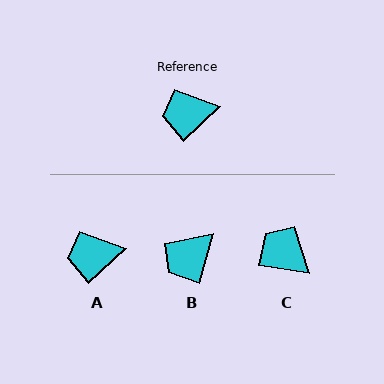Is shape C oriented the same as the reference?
No, it is off by about 52 degrees.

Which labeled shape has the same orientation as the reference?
A.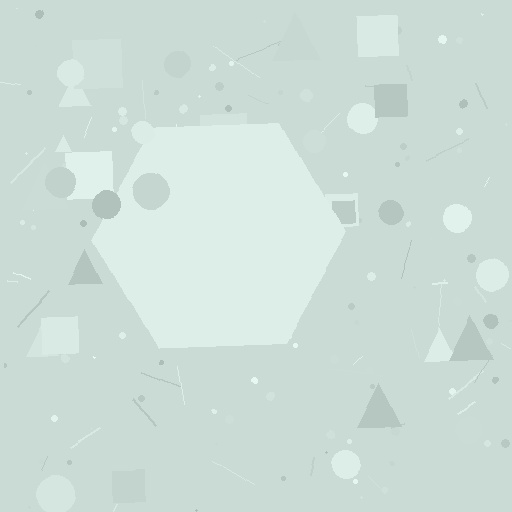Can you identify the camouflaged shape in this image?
The camouflaged shape is a hexagon.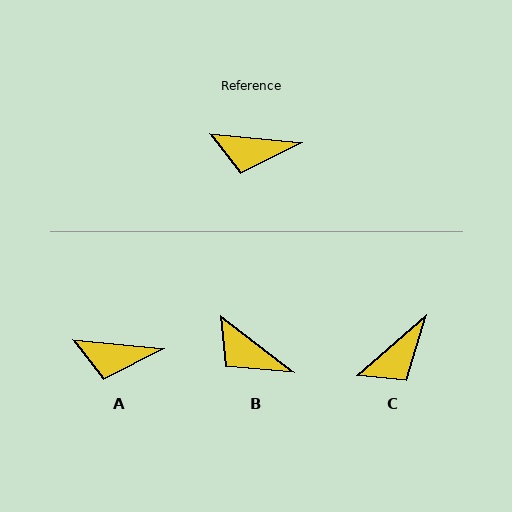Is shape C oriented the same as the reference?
No, it is off by about 46 degrees.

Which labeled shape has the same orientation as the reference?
A.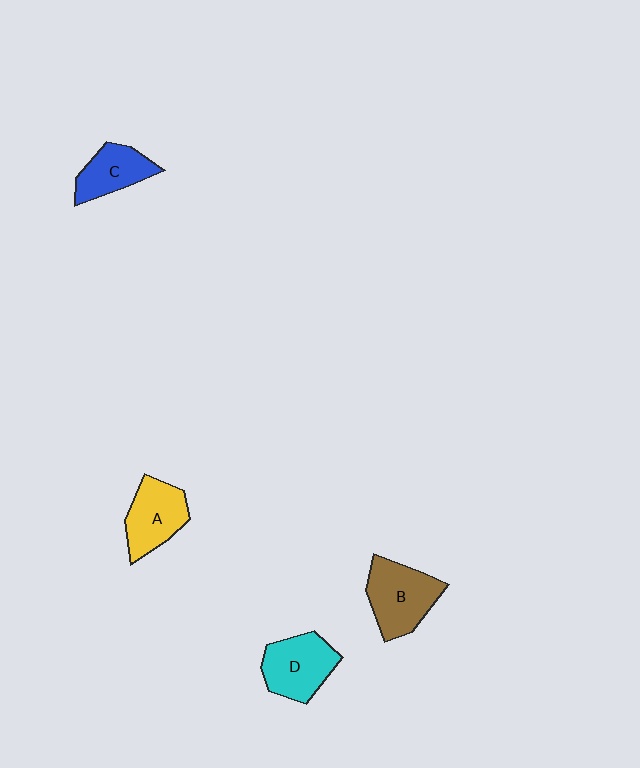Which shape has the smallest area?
Shape C (blue).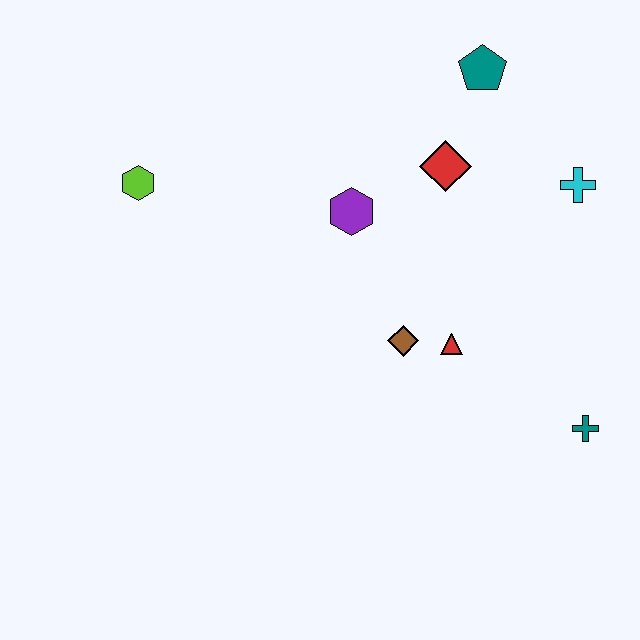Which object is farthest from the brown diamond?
The lime hexagon is farthest from the brown diamond.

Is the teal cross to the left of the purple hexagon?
No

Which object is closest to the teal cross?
The red triangle is closest to the teal cross.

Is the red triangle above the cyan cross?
No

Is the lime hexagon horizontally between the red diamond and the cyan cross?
No